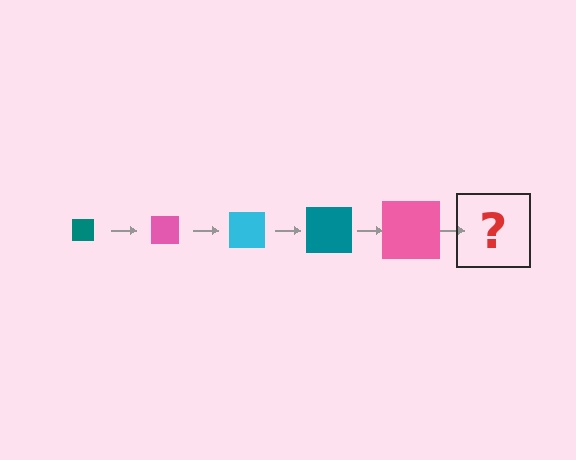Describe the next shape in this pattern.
It should be a cyan square, larger than the previous one.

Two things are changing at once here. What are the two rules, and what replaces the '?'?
The two rules are that the square grows larger each step and the color cycles through teal, pink, and cyan. The '?' should be a cyan square, larger than the previous one.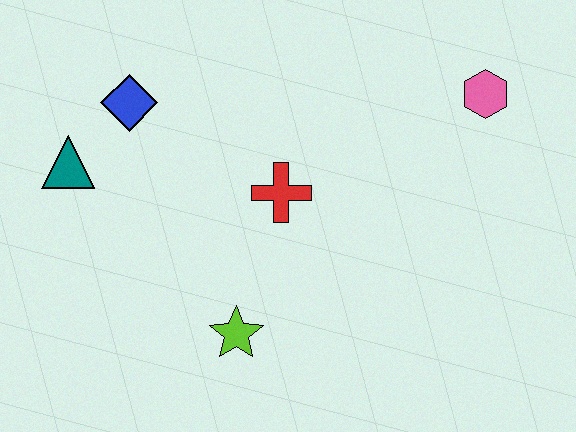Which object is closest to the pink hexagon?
The red cross is closest to the pink hexagon.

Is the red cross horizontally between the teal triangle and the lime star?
No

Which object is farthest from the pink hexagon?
The teal triangle is farthest from the pink hexagon.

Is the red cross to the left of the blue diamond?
No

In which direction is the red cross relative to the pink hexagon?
The red cross is to the left of the pink hexagon.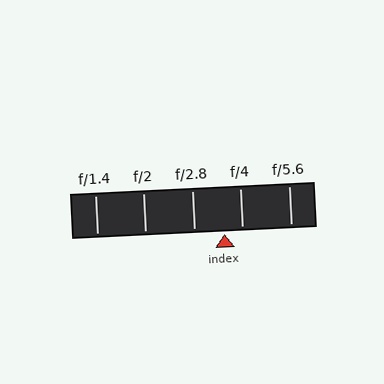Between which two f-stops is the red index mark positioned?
The index mark is between f/2.8 and f/4.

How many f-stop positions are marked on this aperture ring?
There are 5 f-stop positions marked.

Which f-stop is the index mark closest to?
The index mark is closest to f/4.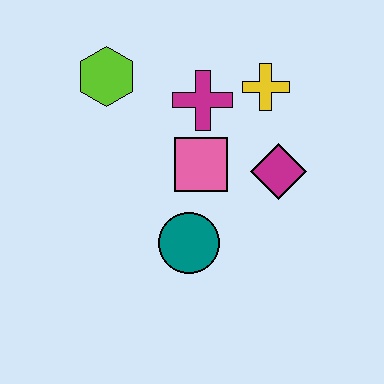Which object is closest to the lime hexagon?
The magenta cross is closest to the lime hexagon.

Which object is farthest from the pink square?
The lime hexagon is farthest from the pink square.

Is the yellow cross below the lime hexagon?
Yes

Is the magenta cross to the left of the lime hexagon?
No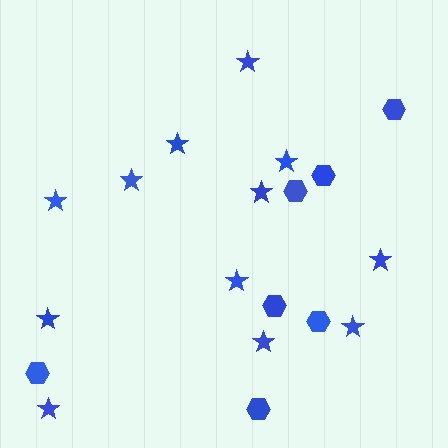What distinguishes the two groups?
There are 2 groups: one group of hexagons (7) and one group of stars (12).